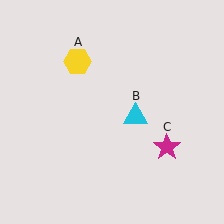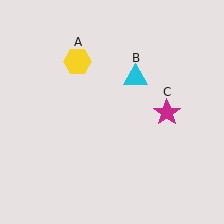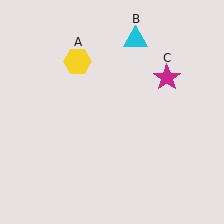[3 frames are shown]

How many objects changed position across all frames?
2 objects changed position: cyan triangle (object B), magenta star (object C).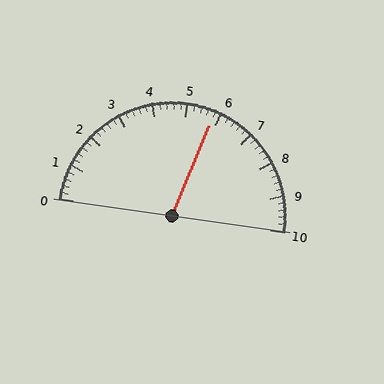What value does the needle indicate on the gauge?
The needle indicates approximately 5.8.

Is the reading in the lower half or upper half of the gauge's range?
The reading is in the upper half of the range (0 to 10).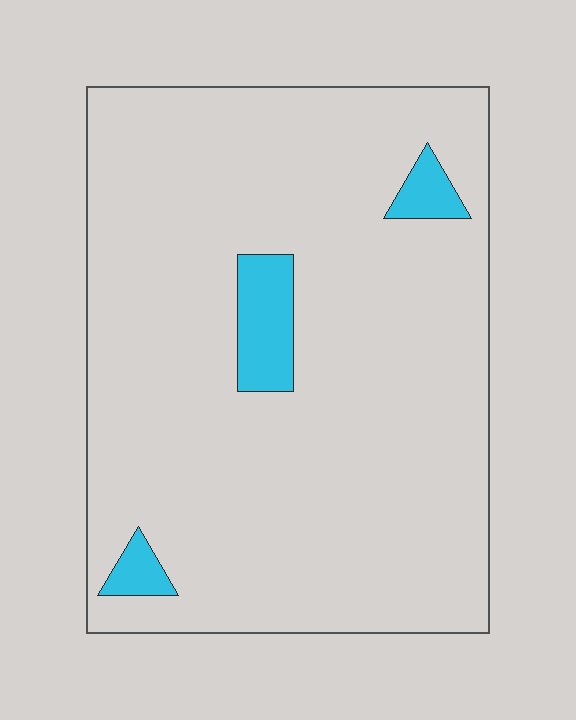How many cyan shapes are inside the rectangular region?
3.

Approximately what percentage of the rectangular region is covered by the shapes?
Approximately 5%.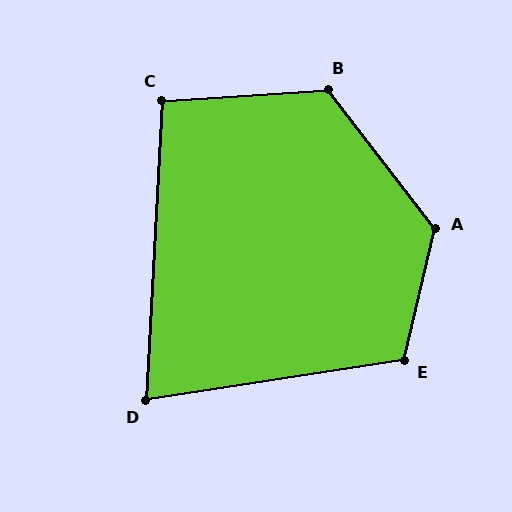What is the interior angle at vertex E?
Approximately 112 degrees (obtuse).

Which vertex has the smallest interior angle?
D, at approximately 78 degrees.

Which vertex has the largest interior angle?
A, at approximately 129 degrees.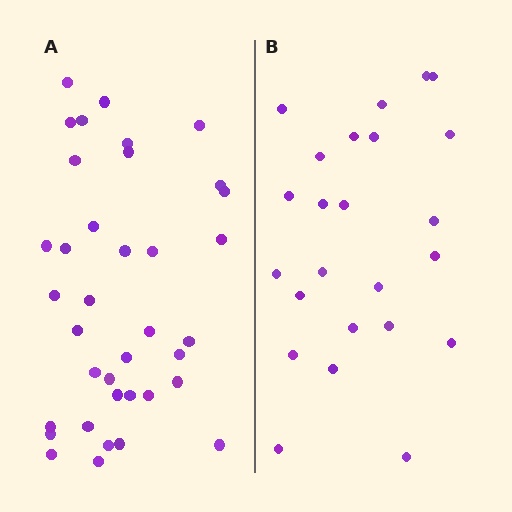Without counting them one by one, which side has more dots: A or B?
Region A (the left region) has more dots.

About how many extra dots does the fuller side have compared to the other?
Region A has approximately 15 more dots than region B.